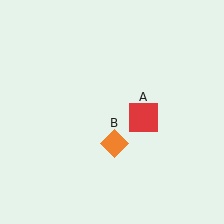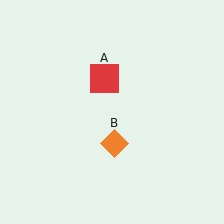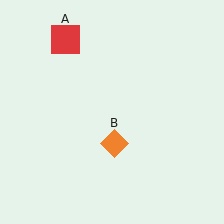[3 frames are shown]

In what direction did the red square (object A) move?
The red square (object A) moved up and to the left.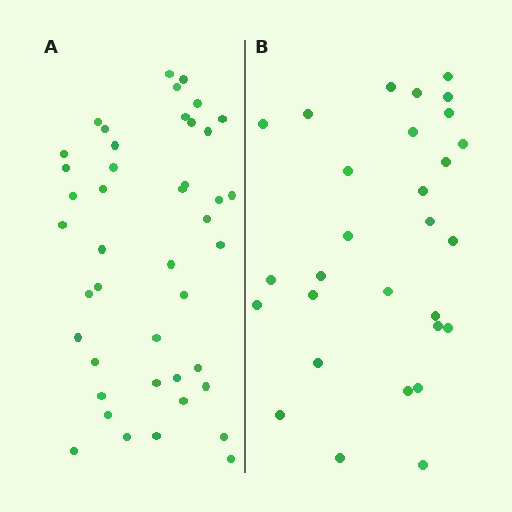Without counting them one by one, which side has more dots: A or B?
Region A (the left region) has more dots.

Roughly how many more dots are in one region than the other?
Region A has approximately 15 more dots than region B.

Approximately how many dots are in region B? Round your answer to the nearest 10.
About 30 dots. (The exact count is 29, which rounds to 30.)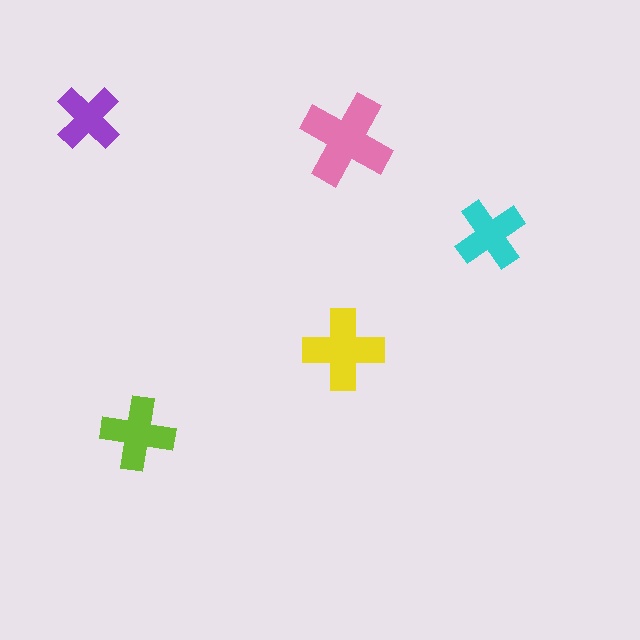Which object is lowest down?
The lime cross is bottommost.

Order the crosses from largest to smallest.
the pink one, the yellow one, the lime one, the cyan one, the purple one.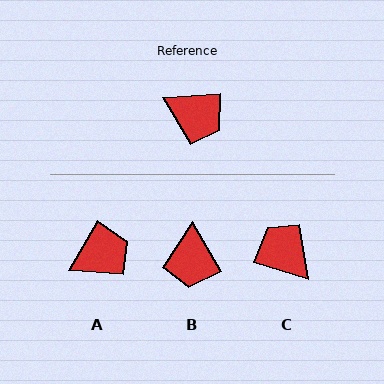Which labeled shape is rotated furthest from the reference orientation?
C, about 159 degrees away.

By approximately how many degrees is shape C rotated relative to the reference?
Approximately 159 degrees counter-clockwise.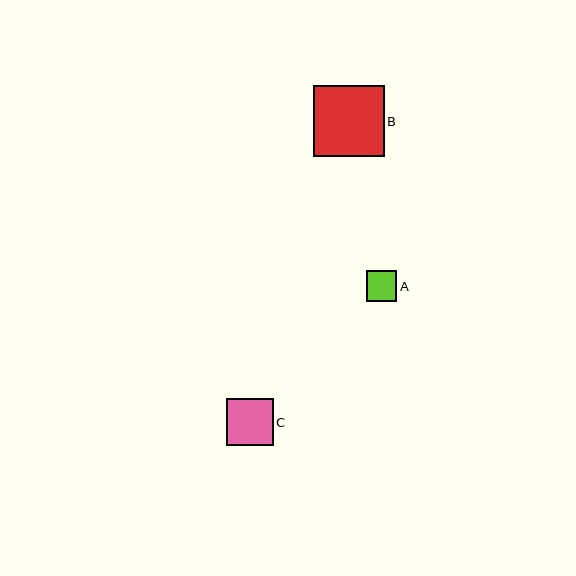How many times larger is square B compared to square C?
Square B is approximately 1.5 times the size of square C.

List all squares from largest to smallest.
From largest to smallest: B, C, A.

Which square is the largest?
Square B is the largest with a size of approximately 71 pixels.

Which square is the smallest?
Square A is the smallest with a size of approximately 30 pixels.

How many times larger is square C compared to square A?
Square C is approximately 1.6 times the size of square A.